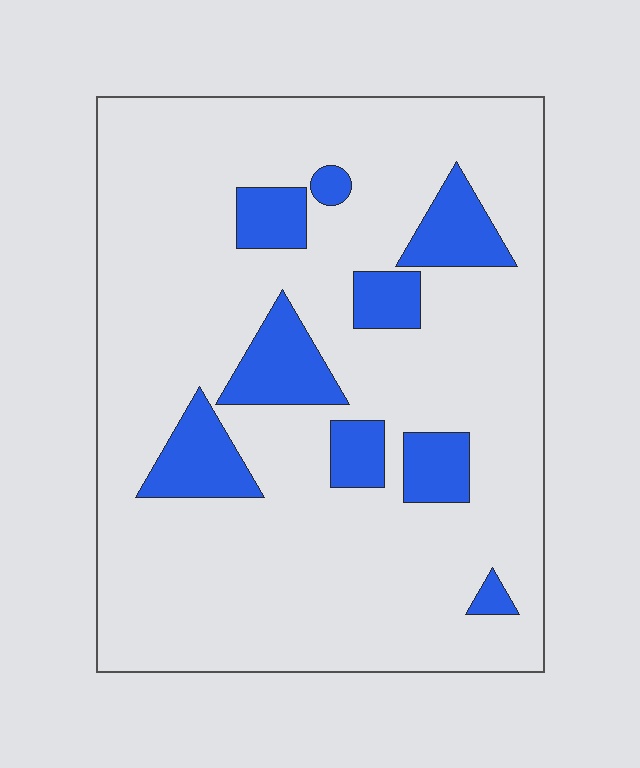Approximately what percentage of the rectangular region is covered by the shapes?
Approximately 15%.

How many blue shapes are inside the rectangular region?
9.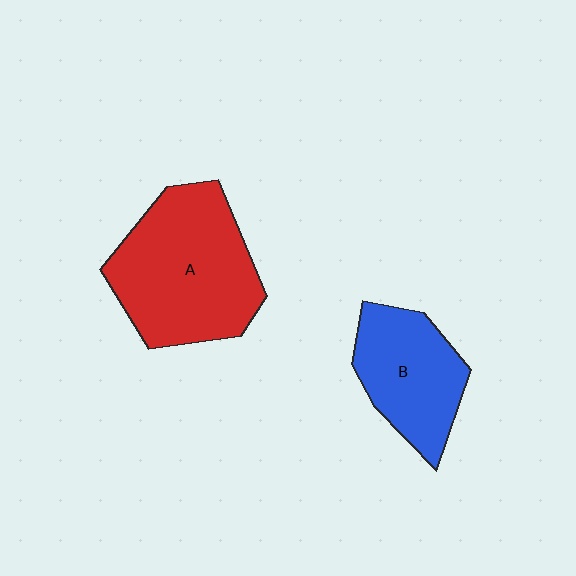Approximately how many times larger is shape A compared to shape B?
Approximately 1.6 times.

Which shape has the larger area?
Shape A (red).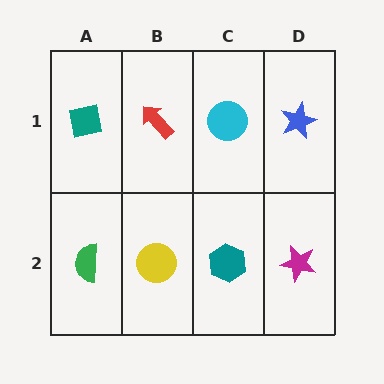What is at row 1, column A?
A teal square.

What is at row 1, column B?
A red arrow.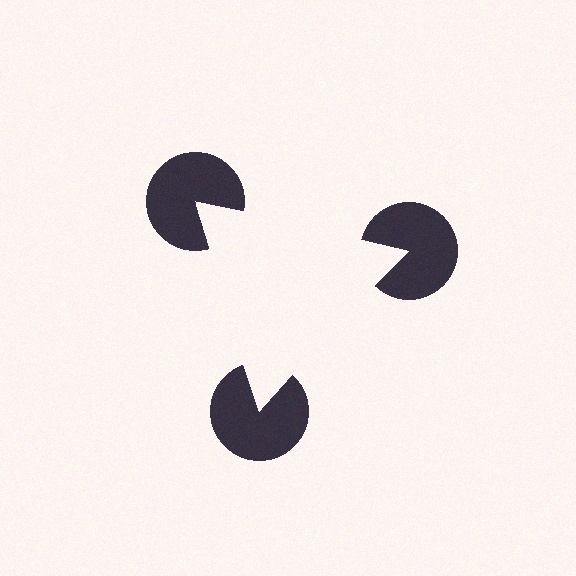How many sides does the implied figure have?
3 sides.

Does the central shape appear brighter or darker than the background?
It typically appears slightly brighter than the background, even though no actual brightness change is drawn.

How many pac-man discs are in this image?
There are 3 — one at each vertex of the illusory triangle.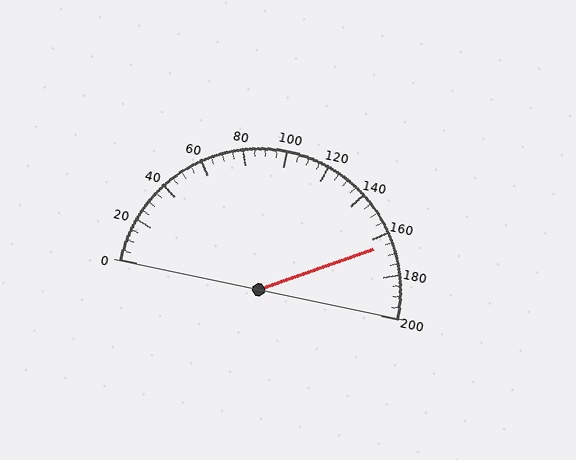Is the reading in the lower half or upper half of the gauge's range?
The reading is in the upper half of the range (0 to 200).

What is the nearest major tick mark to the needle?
The nearest major tick mark is 160.